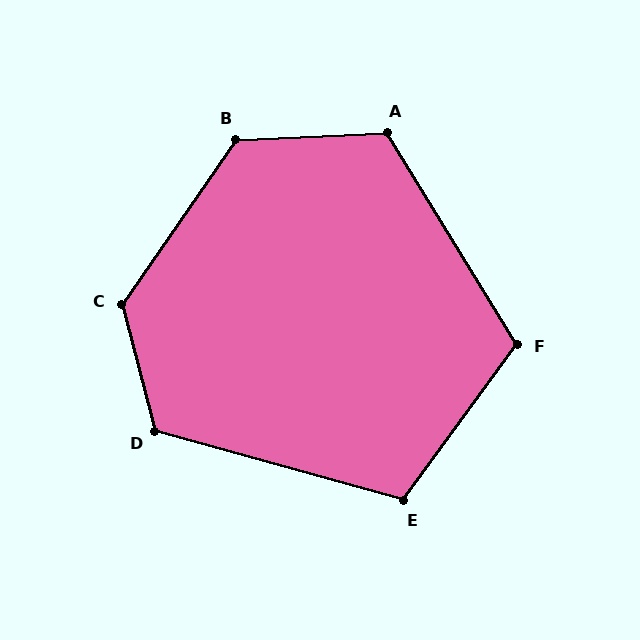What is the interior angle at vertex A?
Approximately 119 degrees (obtuse).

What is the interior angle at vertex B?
Approximately 127 degrees (obtuse).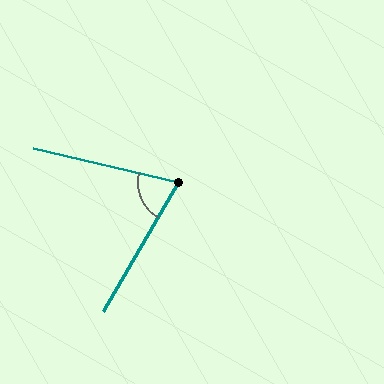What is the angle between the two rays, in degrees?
Approximately 73 degrees.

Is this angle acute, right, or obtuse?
It is acute.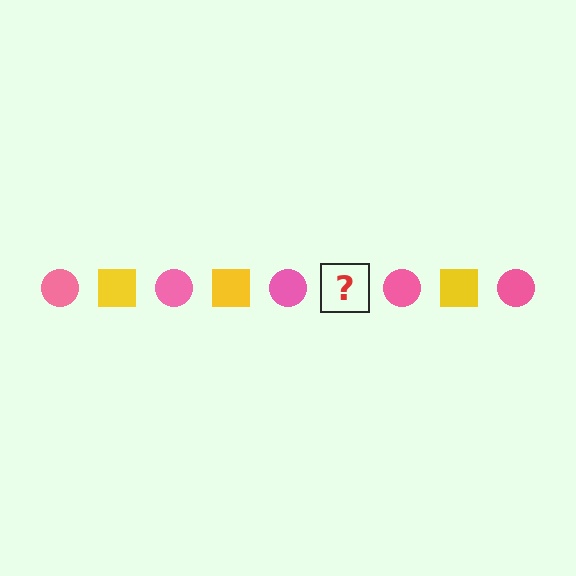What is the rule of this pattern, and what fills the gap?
The rule is that the pattern alternates between pink circle and yellow square. The gap should be filled with a yellow square.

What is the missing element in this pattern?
The missing element is a yellow square.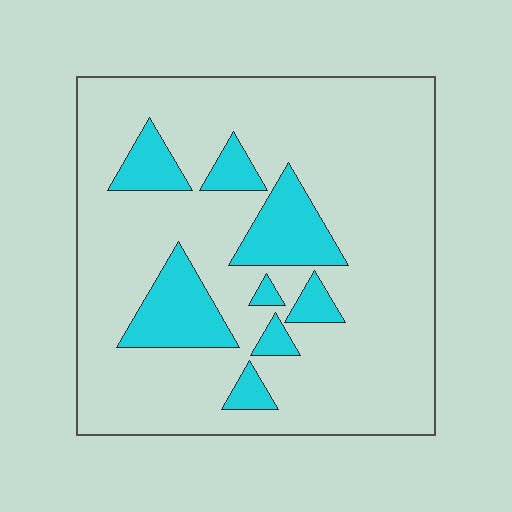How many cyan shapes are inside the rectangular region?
8.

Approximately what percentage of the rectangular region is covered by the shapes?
Approximately 20%.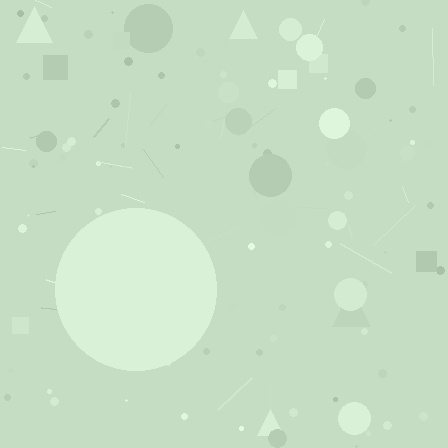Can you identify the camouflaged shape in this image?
The camouflaged shape is a circle.